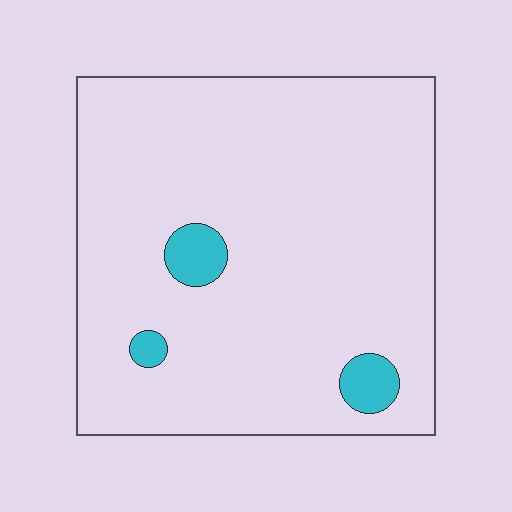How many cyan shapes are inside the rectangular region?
3.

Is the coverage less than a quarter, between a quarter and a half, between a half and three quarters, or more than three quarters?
Less than a quarter.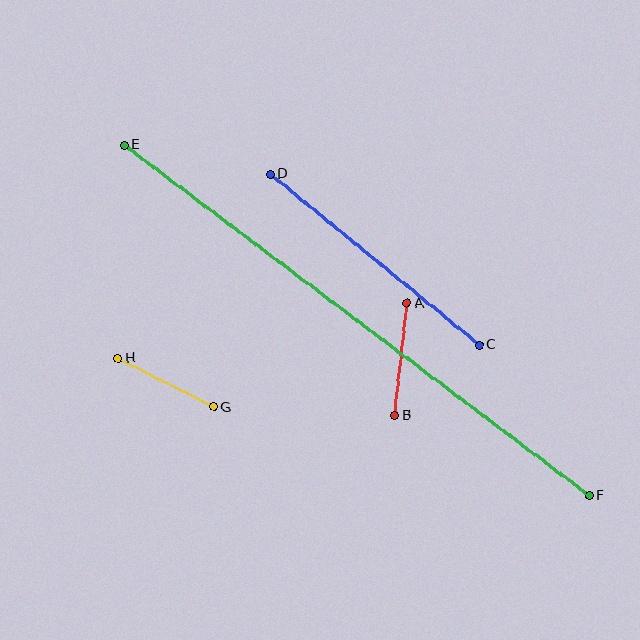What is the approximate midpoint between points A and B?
The midpoint is at approximately (401, 359) pixels.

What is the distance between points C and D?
The distance is approximately 270 pixels.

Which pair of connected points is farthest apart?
Points E and F are farthest apart.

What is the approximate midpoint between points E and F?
The midpoint is at approximately (357, 320) pixels.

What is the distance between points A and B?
The distance is approximately 113 pixels.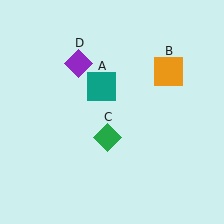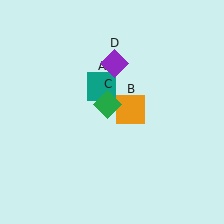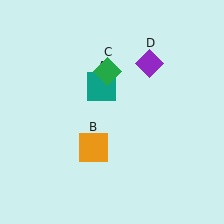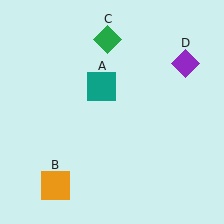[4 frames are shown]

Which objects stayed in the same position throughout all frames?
Teal square (object A) remained stationary.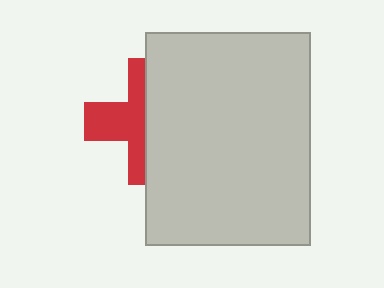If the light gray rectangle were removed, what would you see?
You would see the complete red cross.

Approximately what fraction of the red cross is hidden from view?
Roughly 53% of the red cross is hidden behind the light gray rectangle.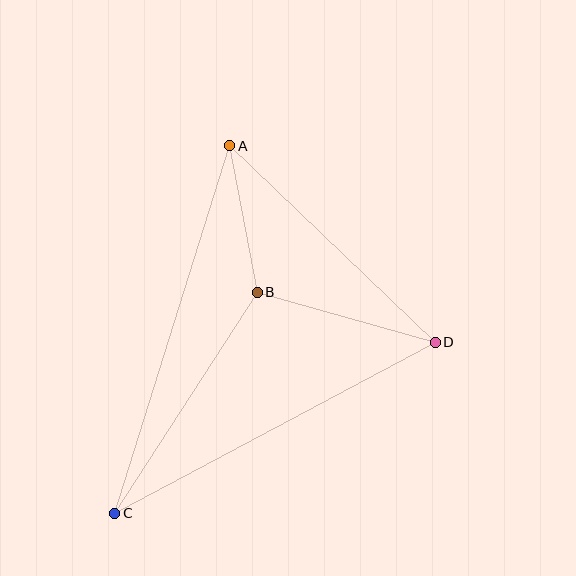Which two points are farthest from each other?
Points A and C are farthest from each other.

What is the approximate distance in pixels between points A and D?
The distance between A and D is approximately 284 pixels.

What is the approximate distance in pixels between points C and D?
The distance between C and D is approximately 363 pixels.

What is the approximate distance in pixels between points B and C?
The distance between B and C is approximately 263 pixels.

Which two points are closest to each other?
Points A and B are closest to each other.